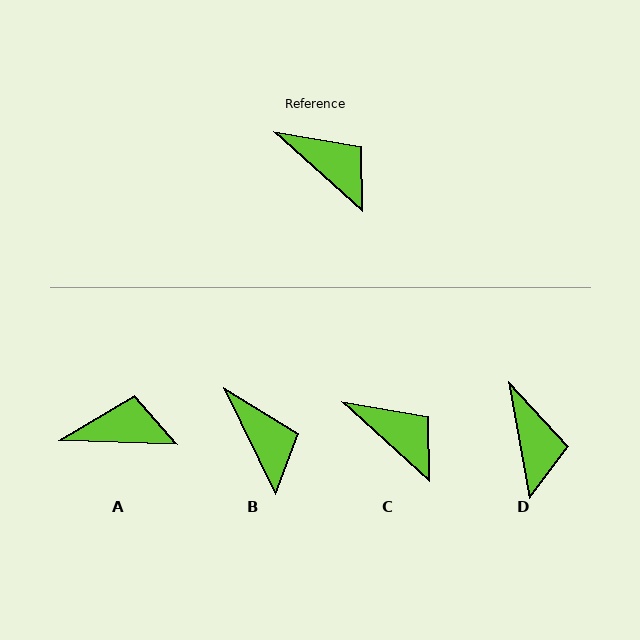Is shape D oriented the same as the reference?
No, it is off by about 38 degrees.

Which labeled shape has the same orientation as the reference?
C.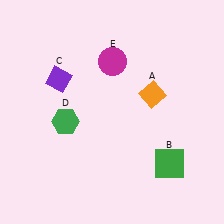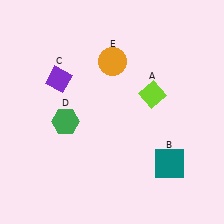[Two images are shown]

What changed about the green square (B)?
In Image 1, B is green. In Image 2, it changed to teal.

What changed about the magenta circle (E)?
In Image 1, E is magenta. In Image 2, it changed to orange.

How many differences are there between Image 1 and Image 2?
There are 3 differences between the two images.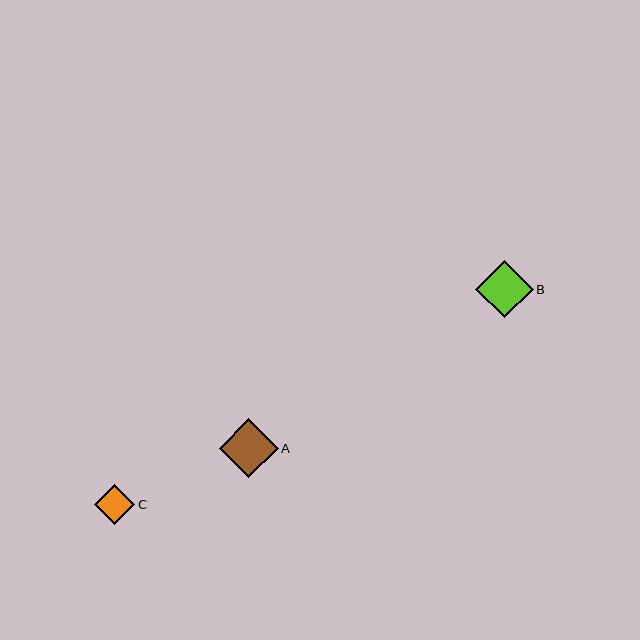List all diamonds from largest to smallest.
From largest to smallest: A, B, C.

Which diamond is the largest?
Diamond A is the largest with a size of approximately 59 pixels.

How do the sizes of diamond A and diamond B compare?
Diamond A and diamond B are approximately the same size.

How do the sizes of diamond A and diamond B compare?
Diamond A and diamond B are approximately the same size.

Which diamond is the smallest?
Diamond C is the smallest with a size of approximately 40 pixels.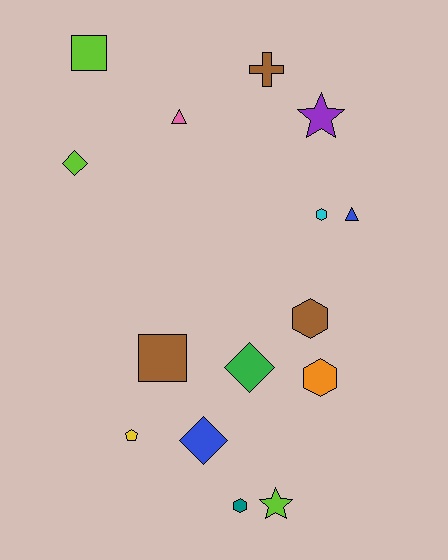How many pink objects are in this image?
There is 1 pink object.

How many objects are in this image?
There are 15 objects.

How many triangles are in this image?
There are 2 triangles.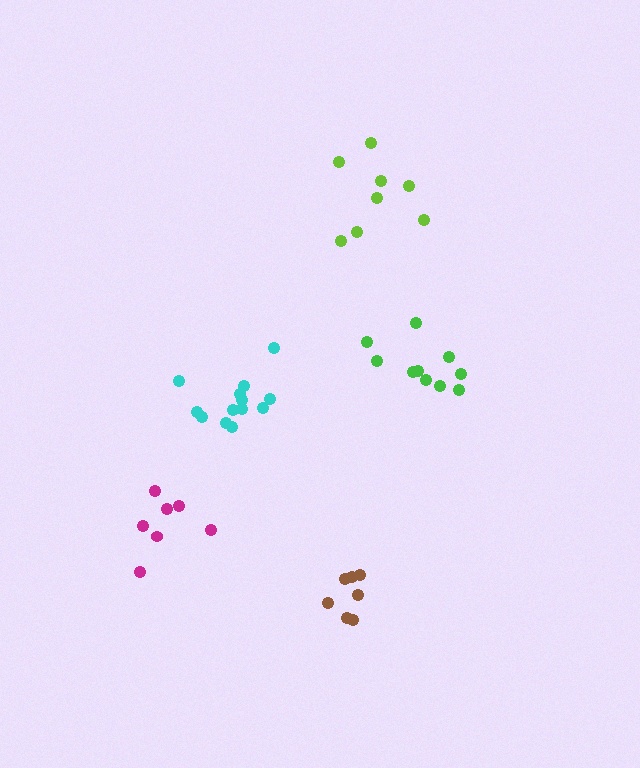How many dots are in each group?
Group 1: 7 dots, Group 2: 7 dots, Group 3: 10 dots, Group 4: 8 dots, Group 5: 13 dots (45 total).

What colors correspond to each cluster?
The clusters are colored: magenta, brown, green, lime, cyan.